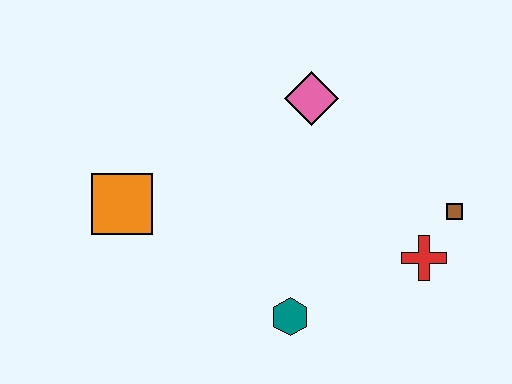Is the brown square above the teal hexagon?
Yes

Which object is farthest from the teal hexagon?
The pink diamond is farthest from the teal hexagon.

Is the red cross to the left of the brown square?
Yes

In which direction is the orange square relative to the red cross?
The orange square is to the left of the red cross.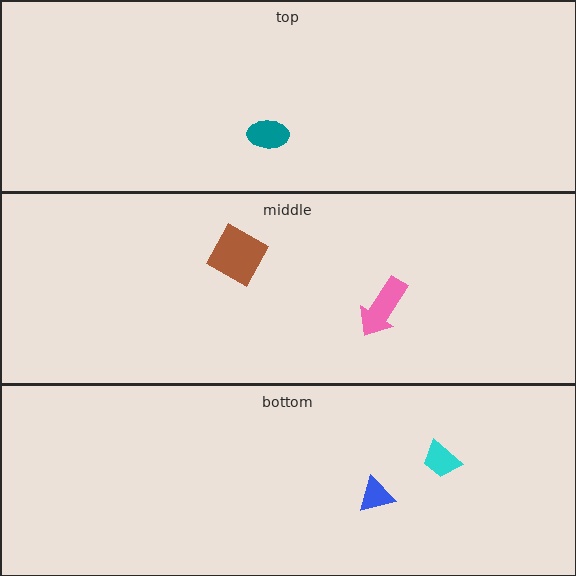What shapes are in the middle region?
The pink arrow, the brown square.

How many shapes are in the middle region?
2.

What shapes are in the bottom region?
The cyan trapezoid, the blue triangle.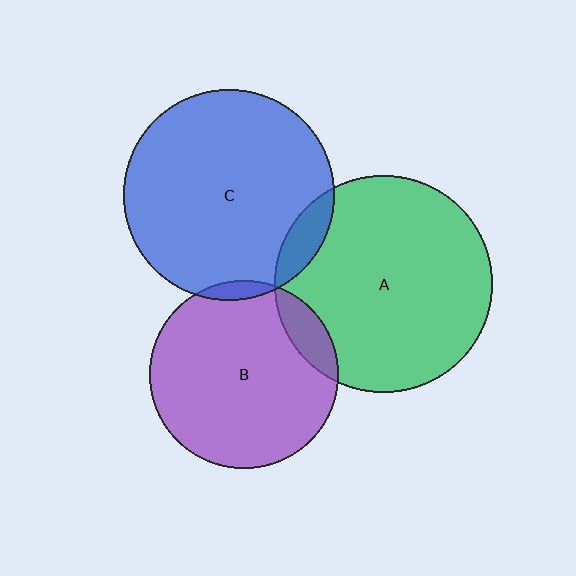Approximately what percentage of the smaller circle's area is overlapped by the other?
Approximately 5%.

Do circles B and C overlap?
Yes.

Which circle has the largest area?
Circle A (green).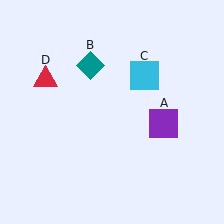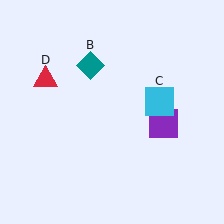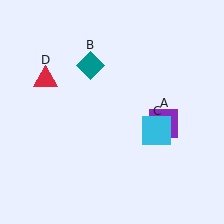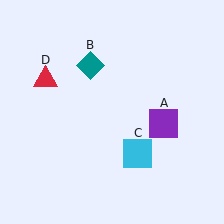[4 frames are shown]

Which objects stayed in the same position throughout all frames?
Purple square (object A) and teal diamond (object B) and red triangle (object D) remained stationary.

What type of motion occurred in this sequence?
The cyan square (object C) rotated clockwise around the center of the scene.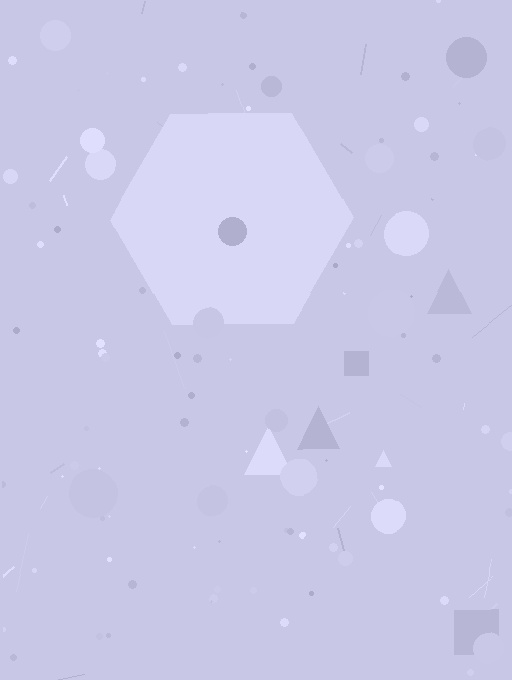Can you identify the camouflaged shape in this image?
The camouflaged shape is a hexagon.